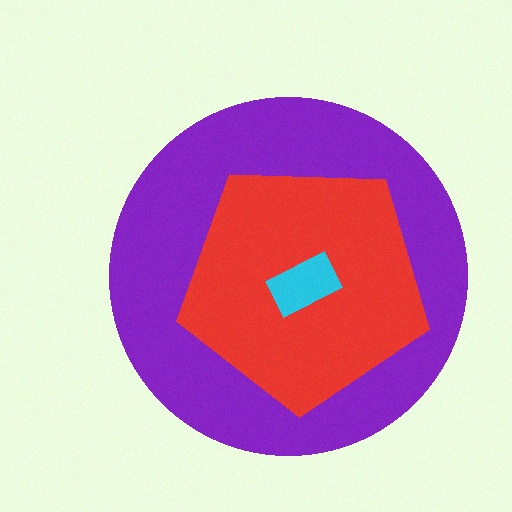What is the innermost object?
The cyan rectangle.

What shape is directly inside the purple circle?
The red pentagon.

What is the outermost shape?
The purple circle.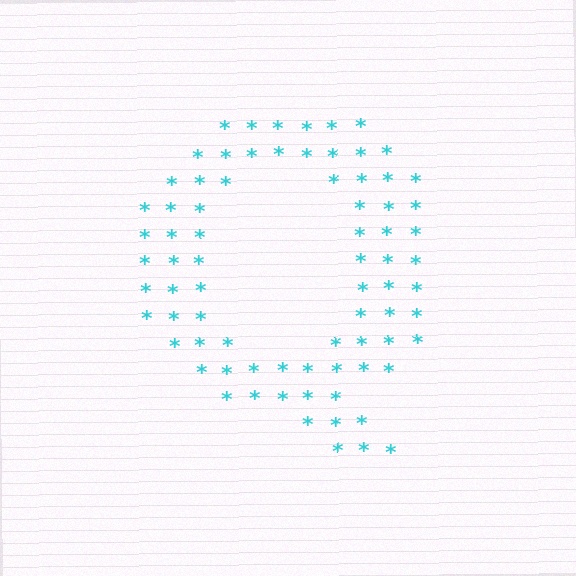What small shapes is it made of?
It is made of small asterisks.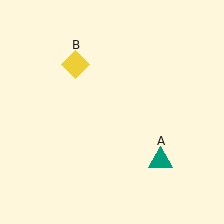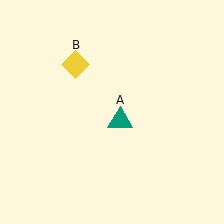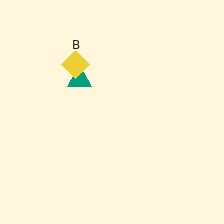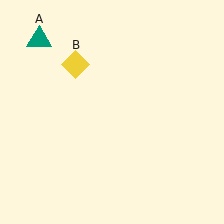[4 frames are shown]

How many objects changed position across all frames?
1 object changed position: teal triangle (object A).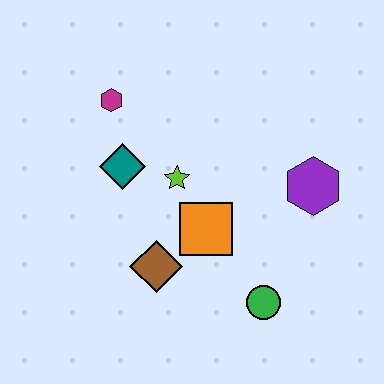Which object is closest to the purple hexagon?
The orange square is closest to the purple hexagon.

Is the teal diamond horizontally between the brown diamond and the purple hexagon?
No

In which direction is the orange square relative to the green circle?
The orange square is above the green circle.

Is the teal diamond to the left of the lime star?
Yes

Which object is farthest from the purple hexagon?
The magenta hexagon is farthest from the purple hexagon.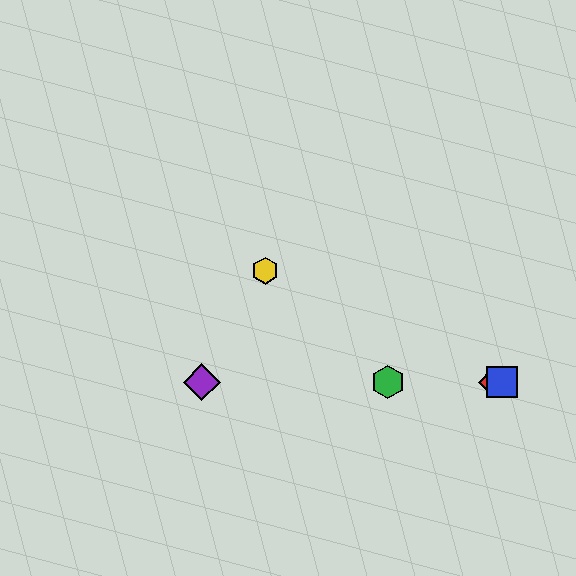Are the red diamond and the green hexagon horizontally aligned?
Yes, both are at y≈382.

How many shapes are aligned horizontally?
4 shapes (the red diamond, the blue square, the green hexagon, the purple diamond) are aligned horizontally.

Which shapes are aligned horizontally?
The red diamond, the blue square, the green hexagon, the purple diamond are aligned horizontally.